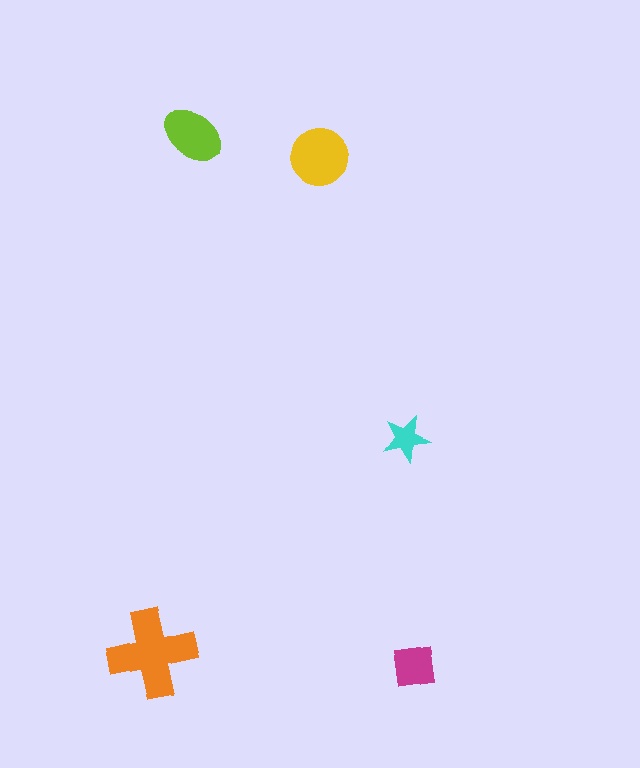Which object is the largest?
The orange cross.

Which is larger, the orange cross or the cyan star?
The orange cross.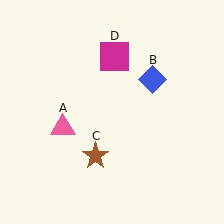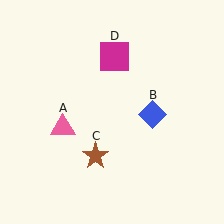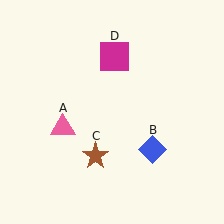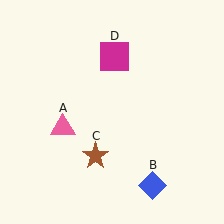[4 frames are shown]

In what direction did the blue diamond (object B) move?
The blue diamond (object B) moved down.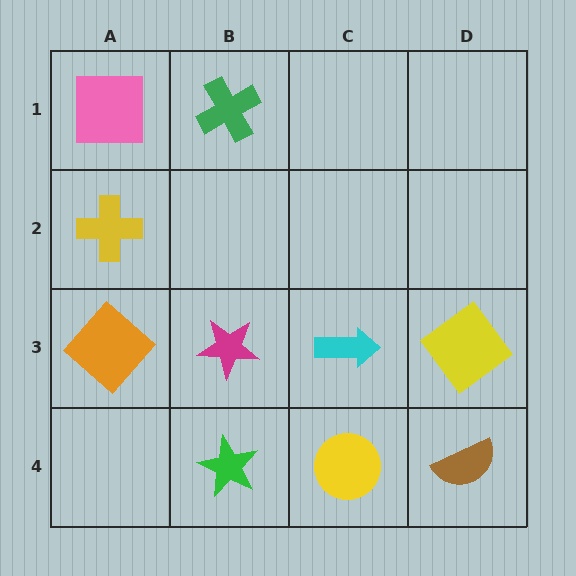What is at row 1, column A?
A pink square.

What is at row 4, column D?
A brown semicircle.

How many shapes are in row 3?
4 shapes.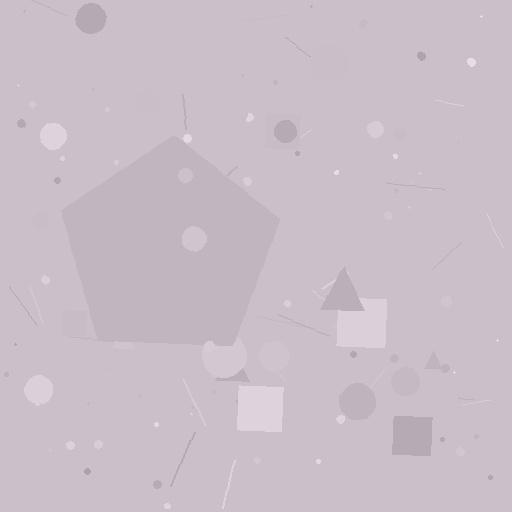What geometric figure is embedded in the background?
A pentagon is embedded in the background.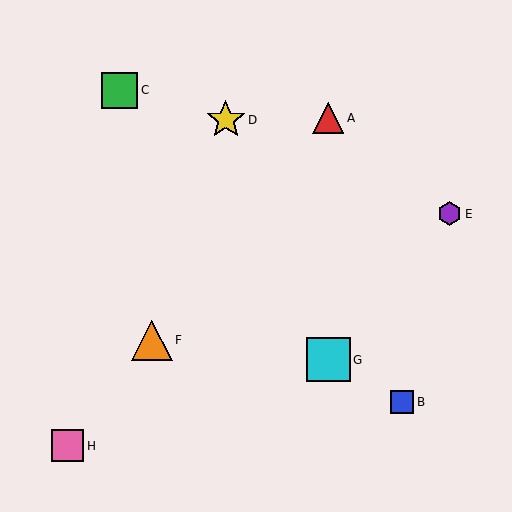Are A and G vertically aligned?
Yes, both are at x≈328.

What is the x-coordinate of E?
Object E is at x≈449.